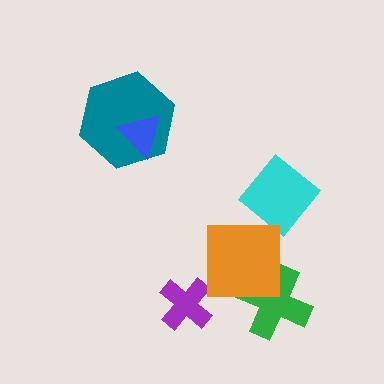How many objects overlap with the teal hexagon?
1 object overlaps with the teal hexagon.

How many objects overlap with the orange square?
1 object overlaps with the orange square.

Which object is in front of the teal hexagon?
The blue triangle is in front of the teal hexagon.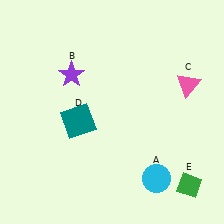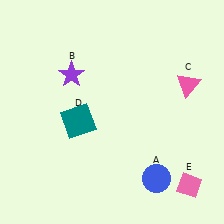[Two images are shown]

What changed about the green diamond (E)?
In Image 1, E is green. In Image 2, it changed to pink.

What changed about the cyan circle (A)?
In Image 1, A is cyan. In Image 2, it changed to blue.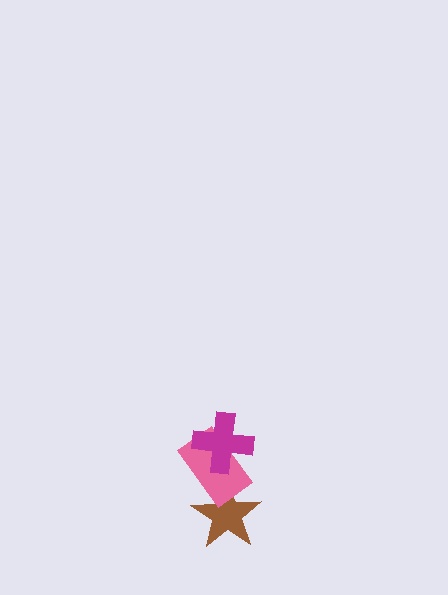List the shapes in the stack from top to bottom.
From top to bottom: the magenta cross, the pink rectangle, the brown star.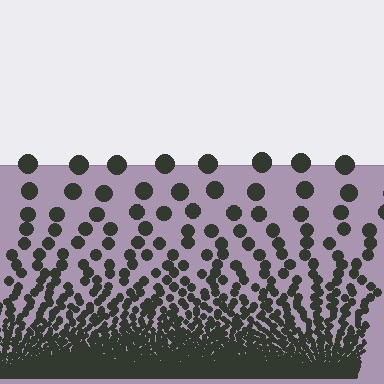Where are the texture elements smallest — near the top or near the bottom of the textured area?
Near the bottom.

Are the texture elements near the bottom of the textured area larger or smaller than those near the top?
Smaller. The gradient is inverted — elements near the bottom are smaller and denser.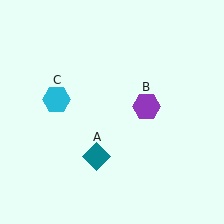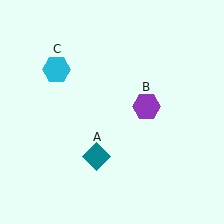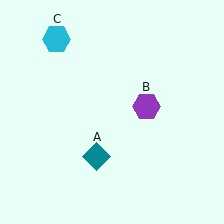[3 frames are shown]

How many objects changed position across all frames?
1 object changed position: cyan hexagon (object C).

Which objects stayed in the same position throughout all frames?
Teal diamond (object A) and purple hexagon (object B) remained stationary.